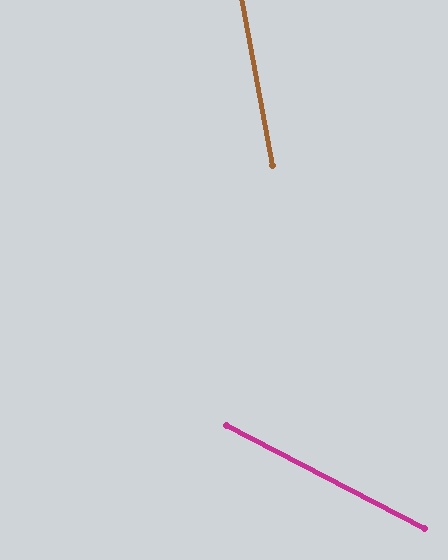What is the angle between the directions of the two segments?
Approximately 52 degrees.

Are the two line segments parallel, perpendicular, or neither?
Neither parallel nor perpendicular — they differ by about 52°.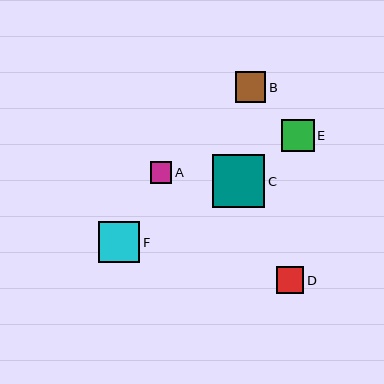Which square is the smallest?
Square A is the smallest with a size of approximately 21 pixels.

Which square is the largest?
Square C is the largest with a size of approximately 53 pixels.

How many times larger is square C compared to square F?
Square C is approximately 1.3 times the size of square F.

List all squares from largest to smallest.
From largest to smallest: C, F, E, B, D, A.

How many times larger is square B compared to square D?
Square B is approximately 1.1 times the size of square D.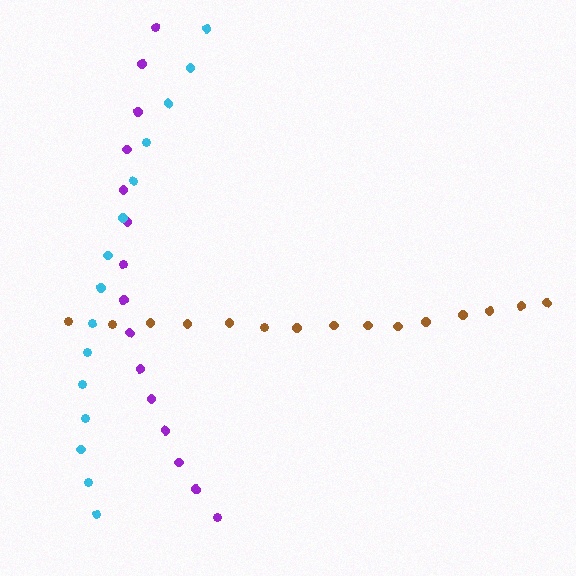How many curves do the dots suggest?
There are 3 distinct paths.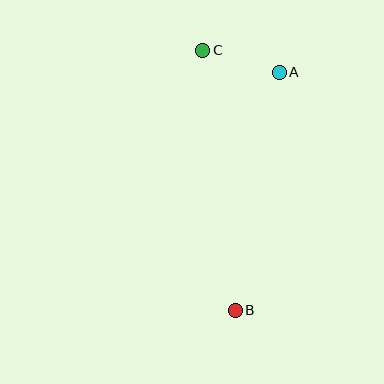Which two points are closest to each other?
Points A and C are closest to each other.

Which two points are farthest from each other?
Points B and C are farthest from each other.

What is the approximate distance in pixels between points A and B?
The distance between A and B is approximately 242 pixels.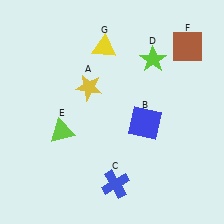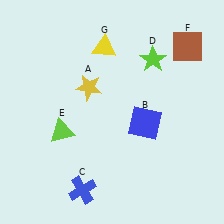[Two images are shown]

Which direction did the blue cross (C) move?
The blue cross (C) moved left.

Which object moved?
The blue cross (C) moved left.